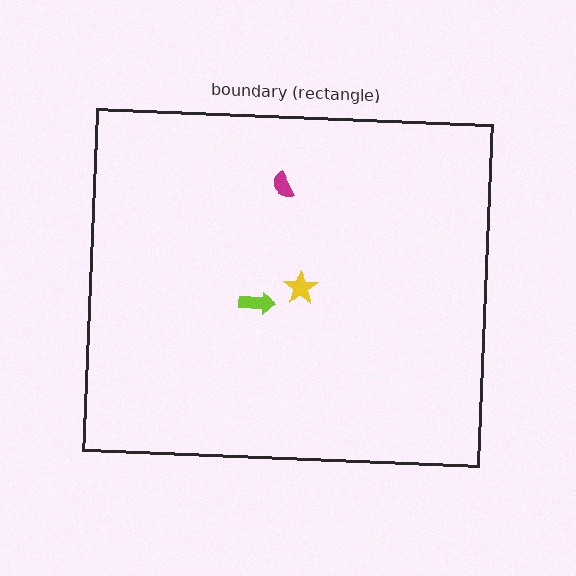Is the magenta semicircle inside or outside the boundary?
Inside.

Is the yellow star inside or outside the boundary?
Inside.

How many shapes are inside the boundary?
3 inside, 0 outside.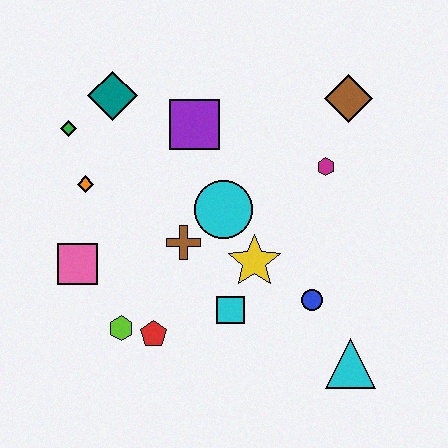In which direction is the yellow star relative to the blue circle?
The yellow star is to the left of the blue circle.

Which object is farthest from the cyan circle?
The cyan triangle is farthest from the cyan circle.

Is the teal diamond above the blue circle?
Yes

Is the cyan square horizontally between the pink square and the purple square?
No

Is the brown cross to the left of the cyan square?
Yes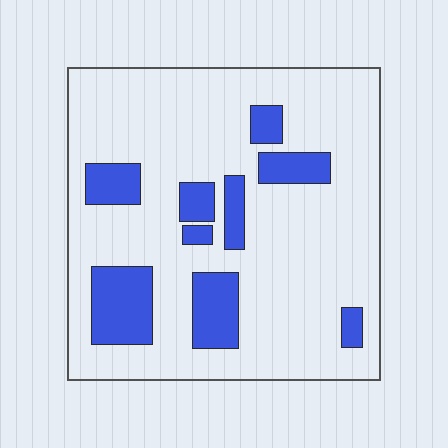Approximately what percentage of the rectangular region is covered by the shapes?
Approximately 20%.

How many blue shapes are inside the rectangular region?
9.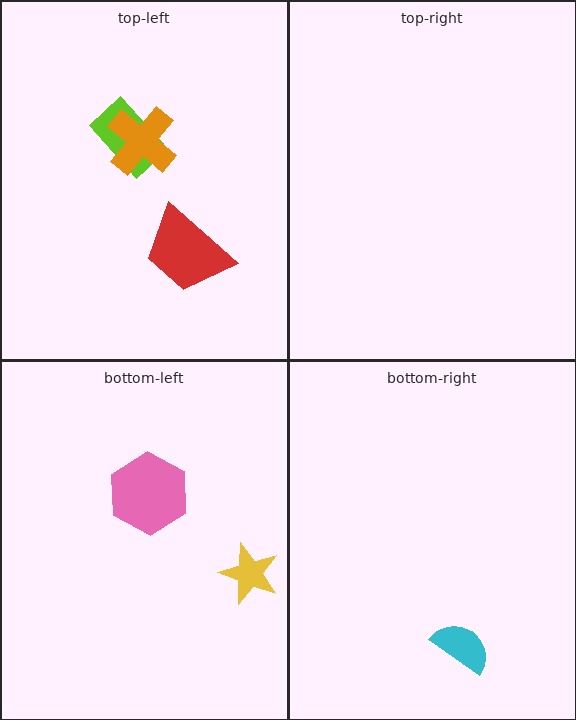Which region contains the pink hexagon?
The bottom-left region.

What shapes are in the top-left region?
The lime rectangle, the orange cross, the red trapezoid.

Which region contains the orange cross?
The top-left region.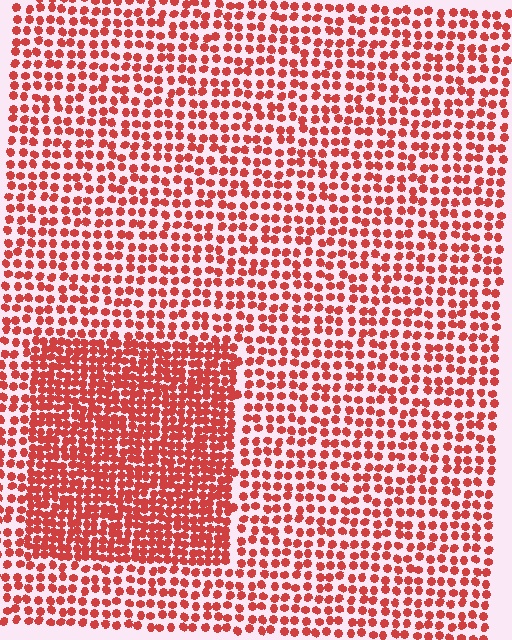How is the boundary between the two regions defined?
The boundary is defined by a change in element density (approximately 1.8x ratio). All elements are the same color, size, and shape.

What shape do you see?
I see a rectangle.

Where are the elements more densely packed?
The elements are more densely packed inside the rectangle boundary.